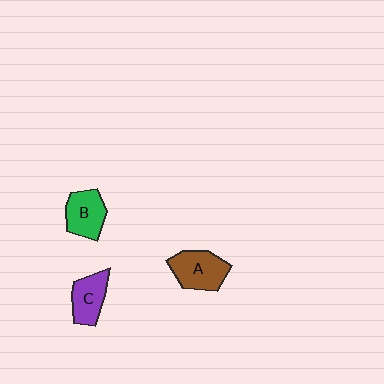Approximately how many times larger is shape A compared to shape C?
Approximately 1.3 times.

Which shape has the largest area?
Shape A (brown).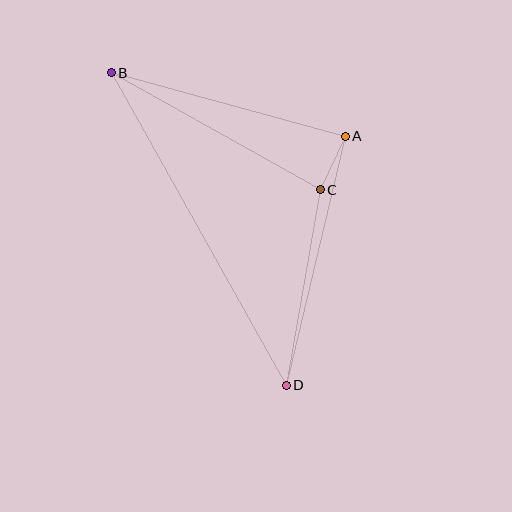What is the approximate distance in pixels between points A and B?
The distance between A and B is approximately 242 pixels.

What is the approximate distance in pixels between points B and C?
The distance between B and C is approximately 239 pixels.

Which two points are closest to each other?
Points A and C are closest to each other.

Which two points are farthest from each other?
Points B and D are farthest from each other.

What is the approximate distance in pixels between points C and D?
The distance between C and D is approximately 199 pixels.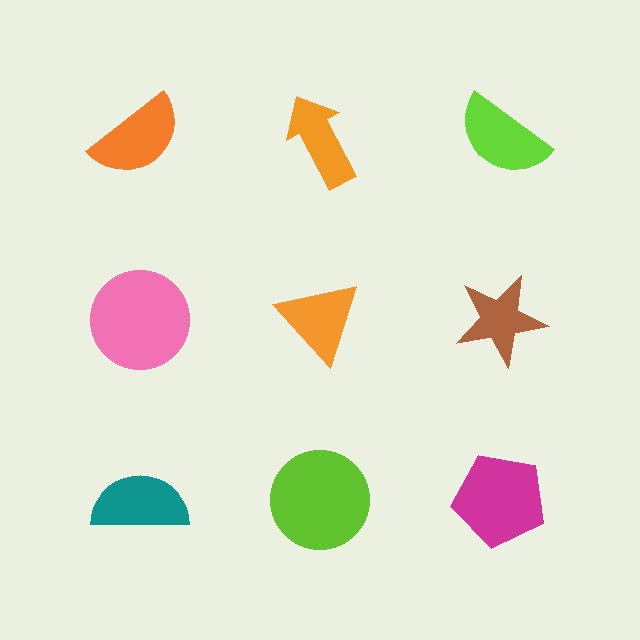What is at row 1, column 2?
An orange arrow.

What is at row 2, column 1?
A pink circle.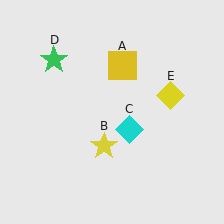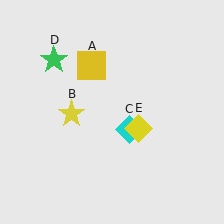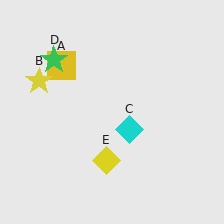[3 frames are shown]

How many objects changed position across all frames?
3 objects changed position: yellow square (object A), yellow star (object B), yellow diamond (object E).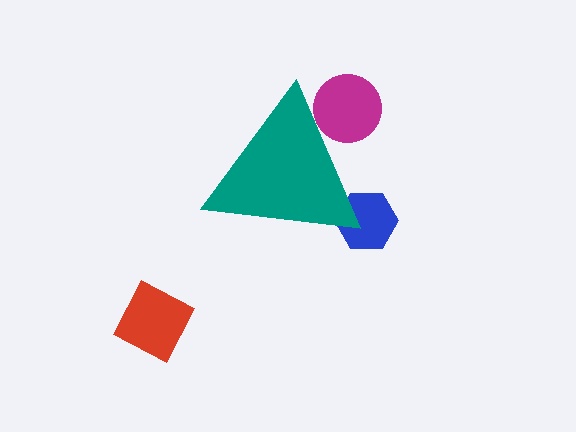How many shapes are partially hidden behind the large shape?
2 shapes are partially hidden.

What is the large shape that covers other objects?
A teal triangle.